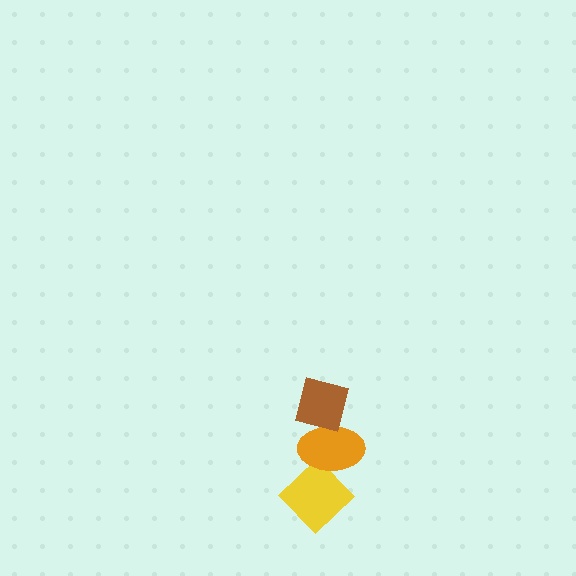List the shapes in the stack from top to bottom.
From top to bottom: the brown square, the orange ellipse, the yellow diamond.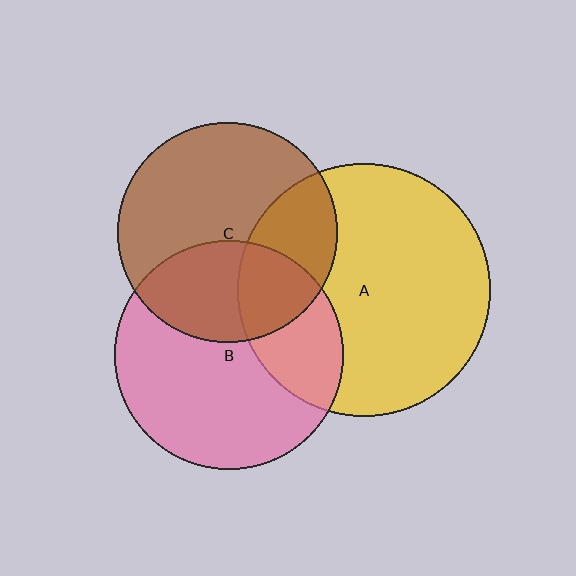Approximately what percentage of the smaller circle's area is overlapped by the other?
Approximately 35%.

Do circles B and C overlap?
Yes.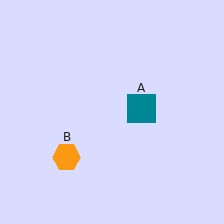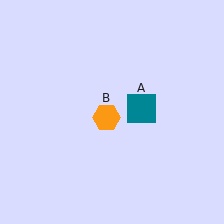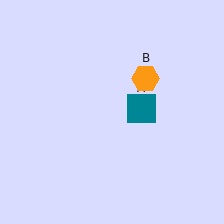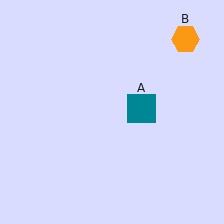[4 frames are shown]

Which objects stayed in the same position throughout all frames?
Teal square (object A) remained stationary.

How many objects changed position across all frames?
1 object changed position: orange hexagon (object B).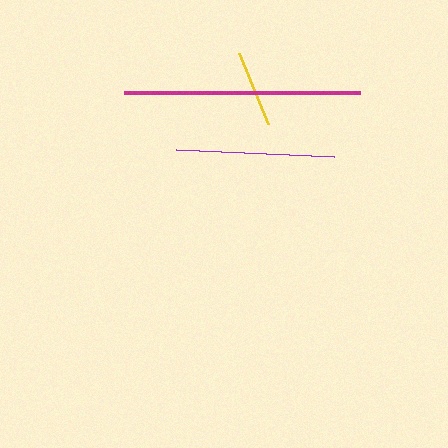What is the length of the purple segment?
The purple segment is approximately 158 pixels long.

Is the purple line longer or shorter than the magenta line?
The magenta line is longer than the purple line.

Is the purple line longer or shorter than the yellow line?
The purple line is longer than the yellow line.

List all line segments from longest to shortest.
From longest to shortest: magenta, purple, yellow.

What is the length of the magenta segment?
The magenta segment is approximately 236 pixels long.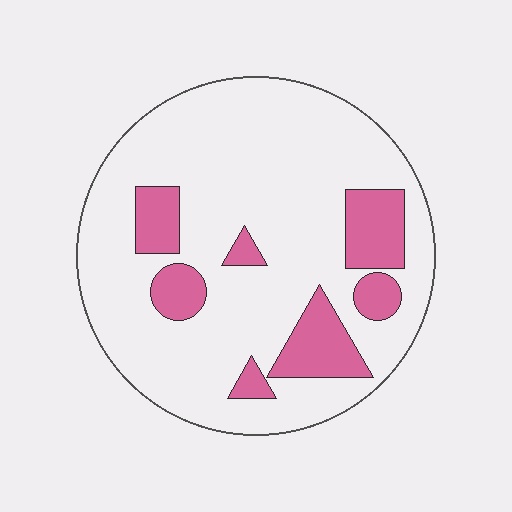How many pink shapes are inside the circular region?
7.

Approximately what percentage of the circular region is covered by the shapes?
Approximately 20%.